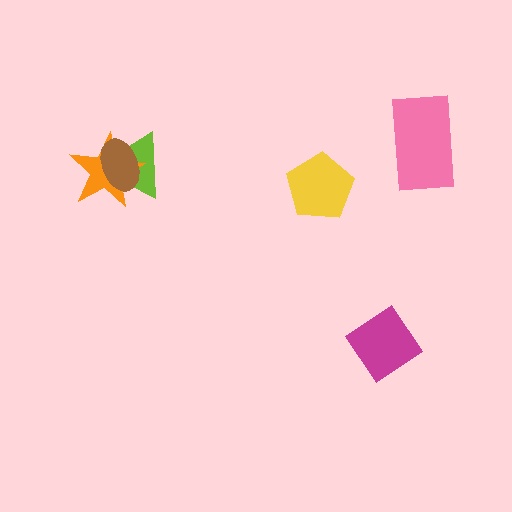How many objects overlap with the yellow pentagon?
0 objects overlap with the yellow pentagon.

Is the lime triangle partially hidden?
Yes, it is partially covered by another shape.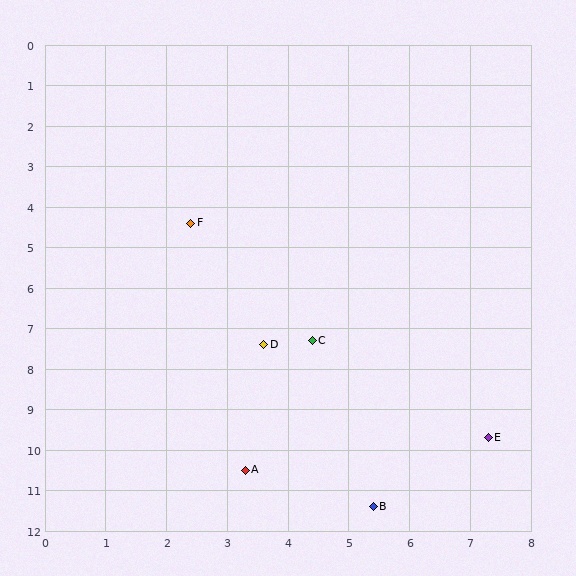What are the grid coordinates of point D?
Point D is at approximately (3.6, 7.4).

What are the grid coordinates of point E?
Point E is at approximately (7.3, 9.7).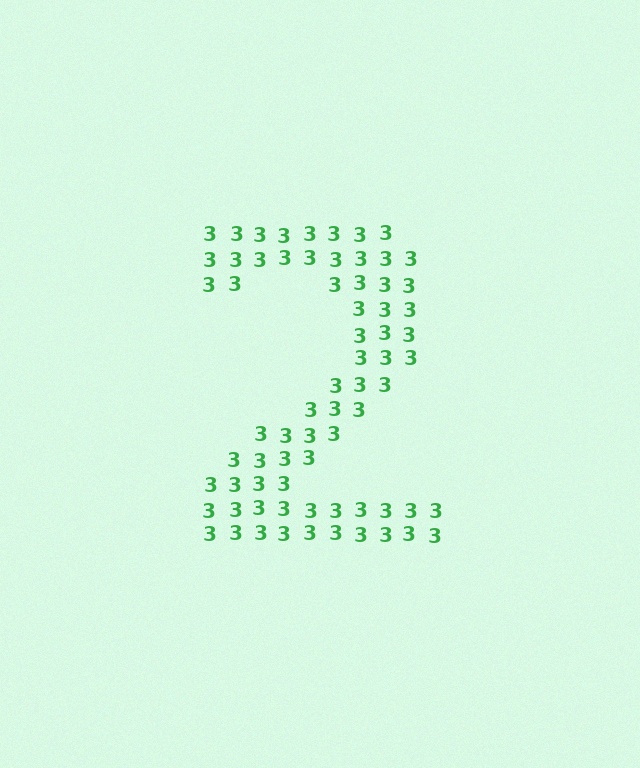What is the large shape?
The large shape is the digit 2.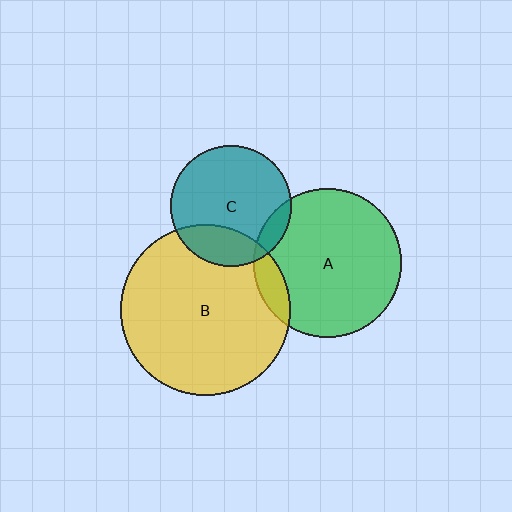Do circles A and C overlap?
Yes.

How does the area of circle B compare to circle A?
Approximately 1.3 times.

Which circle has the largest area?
Circle B (yellow).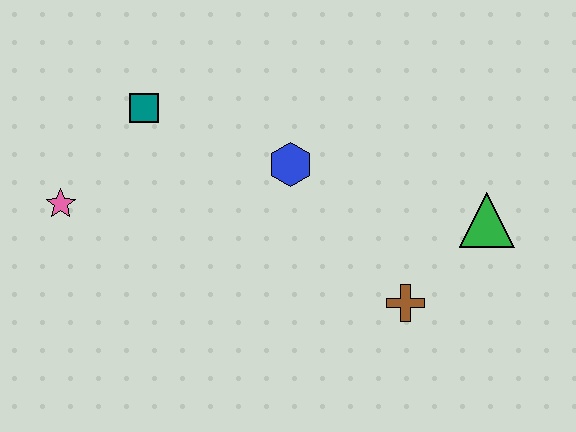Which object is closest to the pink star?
The teal square is closest to the pink star.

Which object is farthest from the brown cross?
The pink star is farthest from the brown cross.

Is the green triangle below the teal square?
Yes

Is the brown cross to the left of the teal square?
No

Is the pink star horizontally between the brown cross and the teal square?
No